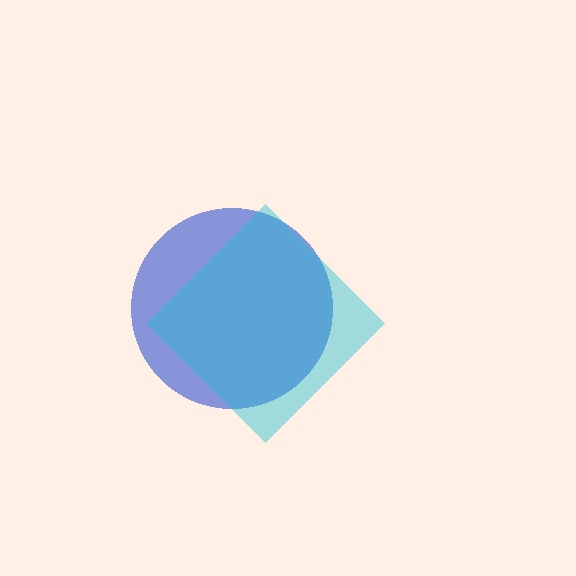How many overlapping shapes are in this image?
There are 2 overlapping shapes in the image.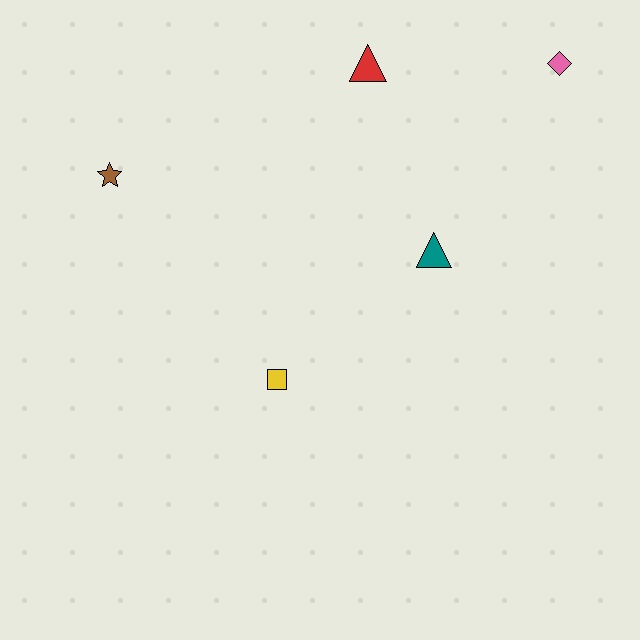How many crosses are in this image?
There are no crosses.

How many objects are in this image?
There are 5 objects.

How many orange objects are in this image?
There are no orange objects.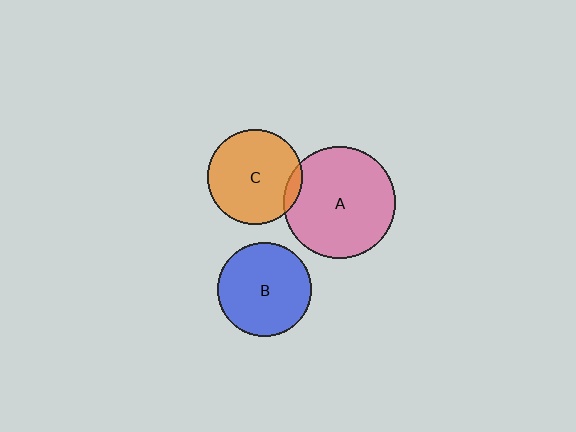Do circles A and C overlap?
Yes.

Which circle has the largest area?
Circle A (pink).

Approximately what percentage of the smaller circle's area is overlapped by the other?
Approximately 10%.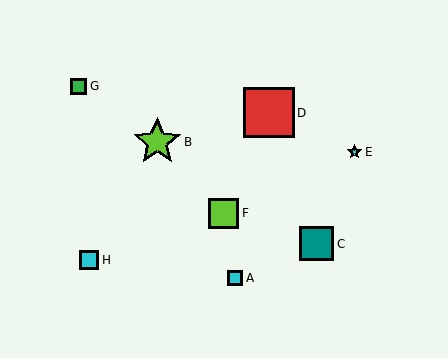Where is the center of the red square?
The center of the red square is at (269, 113).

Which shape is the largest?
The red square (labeled D) is the largest.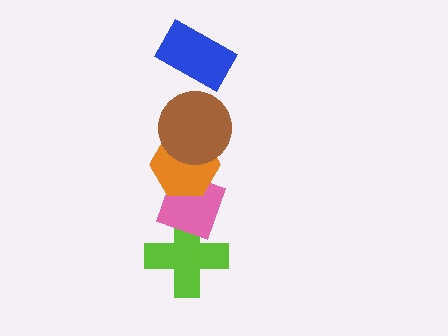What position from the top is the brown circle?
The brown circle is 2nd from the top.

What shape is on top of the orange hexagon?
The brown circle is on top of the orange hexagon.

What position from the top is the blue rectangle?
The blue rectangle is 1st from the top.